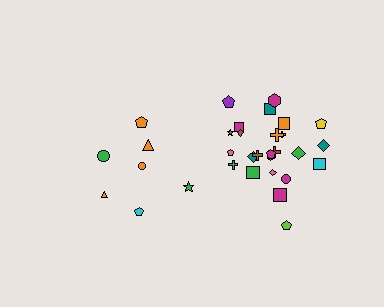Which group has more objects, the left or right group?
The right group.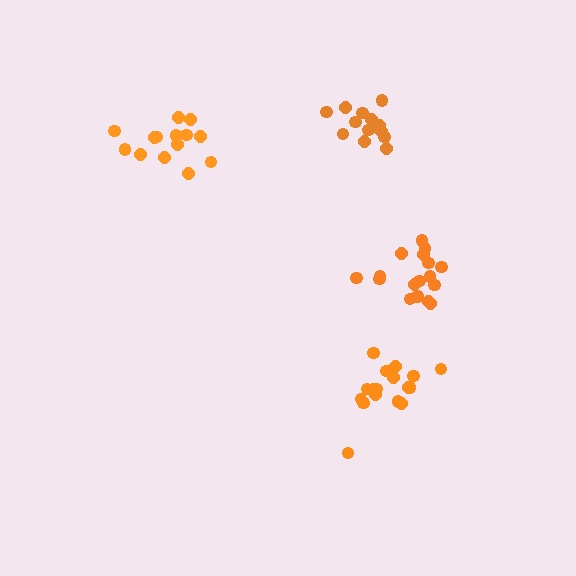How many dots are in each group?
Group 1: 18 dots, Group 2: 14 dots, Group 3: 17 dots, Group 4: 14 dots (63 total).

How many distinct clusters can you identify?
There are 4 distinct clusters.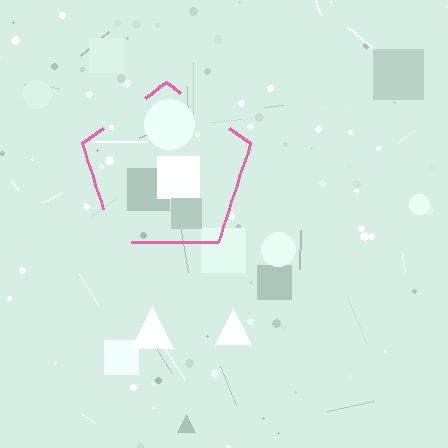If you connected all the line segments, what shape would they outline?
They would outline a pentagon.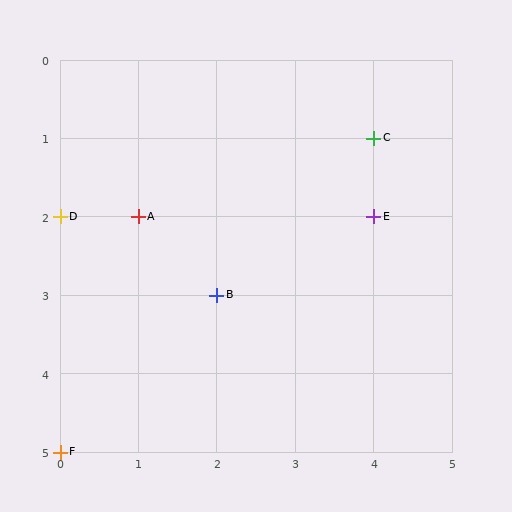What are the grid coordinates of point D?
Point D is at grid coordinates (0, 2).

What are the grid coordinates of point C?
Point C is at grid coordinates (4, 1).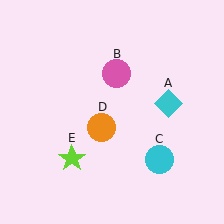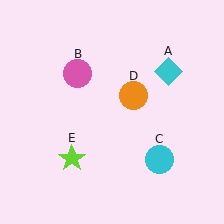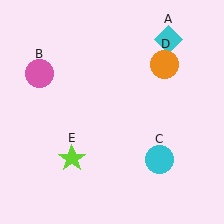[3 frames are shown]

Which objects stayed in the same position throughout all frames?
Cyan circle (object C) and lime star (object E) remained stationary.